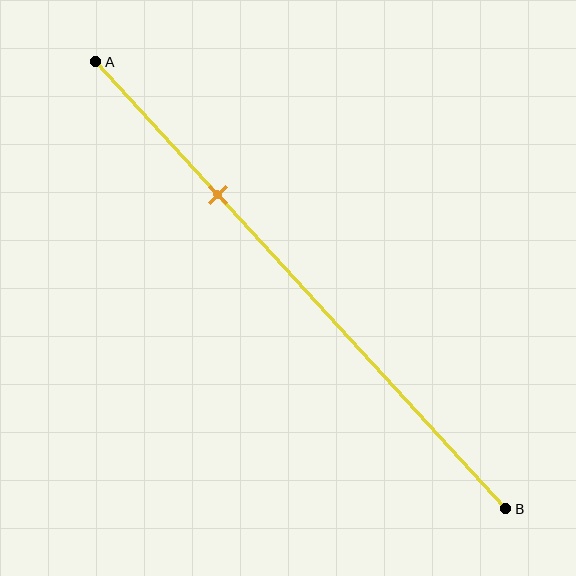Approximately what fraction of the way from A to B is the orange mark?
The orange mark is approximately 30% of the way from A to B.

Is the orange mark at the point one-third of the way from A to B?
No, the mark is at about 30% from A, not at the 33% one-third point.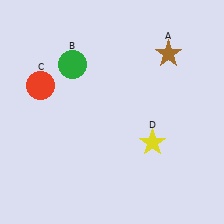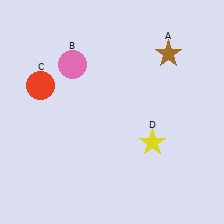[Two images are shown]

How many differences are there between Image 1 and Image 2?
There is 1 difference between the two images.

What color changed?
The circle (B) changed from green in Image 1 to pink in Image 2.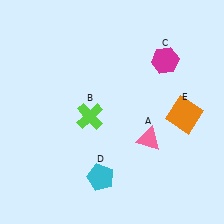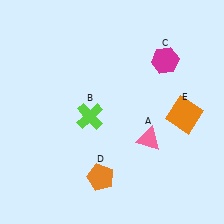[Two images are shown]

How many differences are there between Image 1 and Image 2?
There is 1 difference between the two images.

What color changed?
The pentagon (D) changed from cyan in Image 1 to orange in Image 2.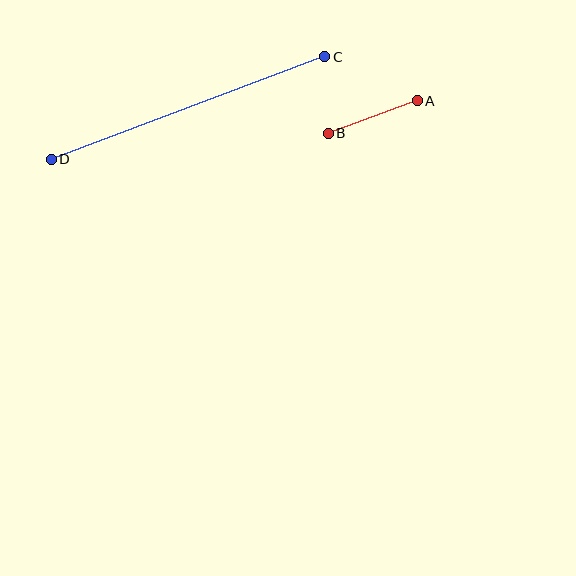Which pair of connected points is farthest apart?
Points C and D are farthest apart.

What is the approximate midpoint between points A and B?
The midpoint is at approximately (373, 117) pixels.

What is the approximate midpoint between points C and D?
The midpoint is at approximately (188, 108) pixels.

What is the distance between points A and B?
The distance is approximately 94 pixels.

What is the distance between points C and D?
The distance is approximately 292 pixels.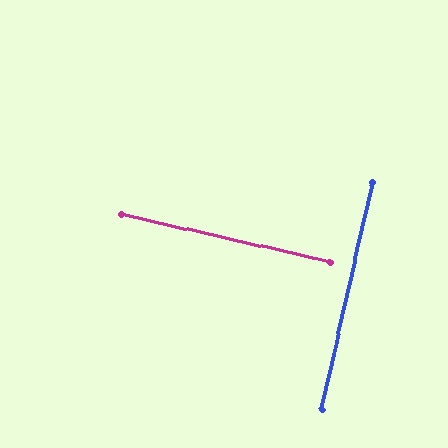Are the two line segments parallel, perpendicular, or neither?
Perpendicular — they meet at approximately 90°.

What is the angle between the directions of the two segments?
Approximately 90 degrees.